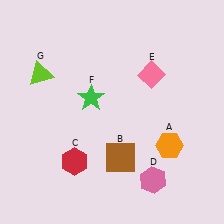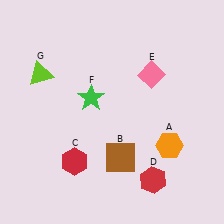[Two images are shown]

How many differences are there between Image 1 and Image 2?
There is 1 difference between the two images.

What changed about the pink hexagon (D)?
In Image 1, D is pink. In Image 2, it changed to red.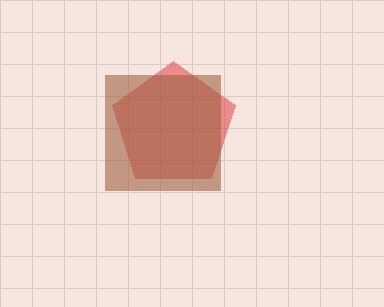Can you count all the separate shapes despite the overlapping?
Yes, there are 2 separate shapes.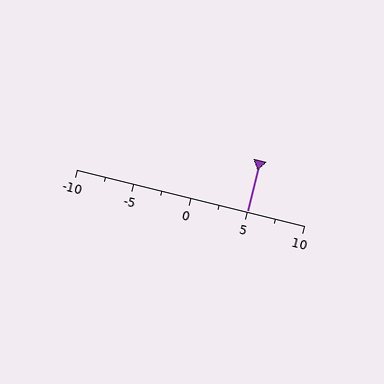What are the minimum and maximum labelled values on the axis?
The axis runs from -10 to 10.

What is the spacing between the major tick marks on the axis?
The major ticks are spaced 5 apart.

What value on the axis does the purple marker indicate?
The marker indicates approximately 5.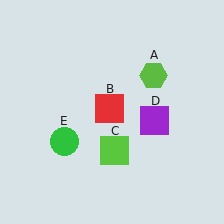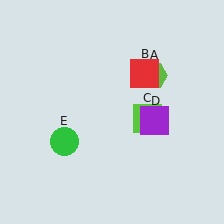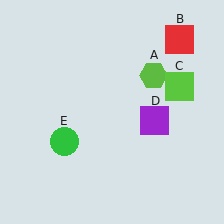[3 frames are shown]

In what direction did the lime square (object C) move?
The lime square (object C) moved up and to the right.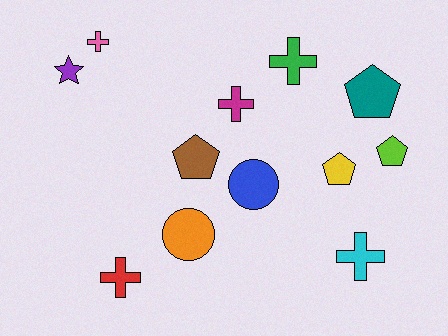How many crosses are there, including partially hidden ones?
There are 5 crosses.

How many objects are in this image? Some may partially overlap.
There are 12 objects.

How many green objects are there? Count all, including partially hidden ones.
There is 1 green object.